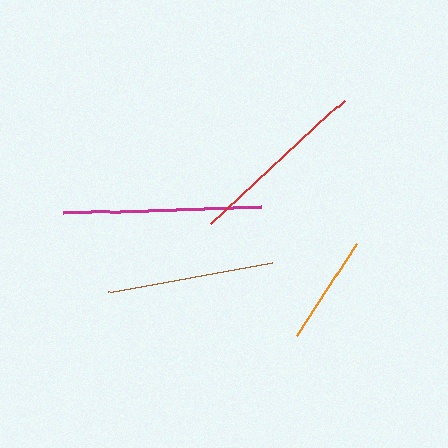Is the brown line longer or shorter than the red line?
The red line is longer than the brown line.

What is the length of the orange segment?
The orange segment is approximately 111 pixels long.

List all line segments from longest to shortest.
From longest to shortest: magenta, red, brown, orange.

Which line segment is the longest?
The magenta line is the longest at approximately 199 pixels.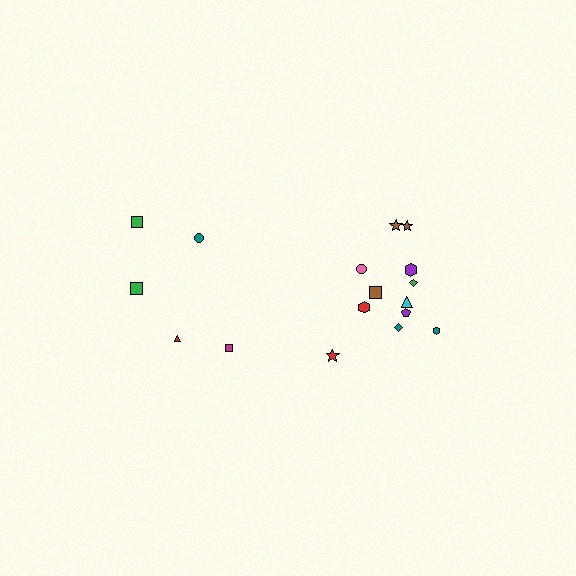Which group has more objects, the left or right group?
The right group.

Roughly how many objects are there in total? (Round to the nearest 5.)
Roughly 15 objects in total.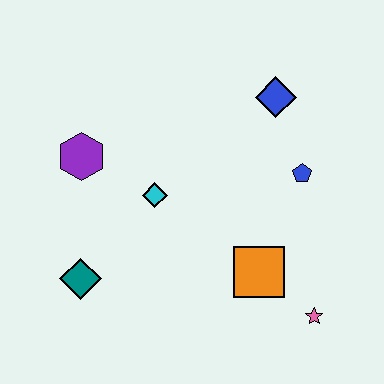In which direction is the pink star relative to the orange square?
The pink star is to the right of the orange square.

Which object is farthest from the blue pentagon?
The teal diamond is farthest from the blue pentagon.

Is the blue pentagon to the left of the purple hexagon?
No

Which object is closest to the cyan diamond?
The purple hexagon is closest to the cyan diamond.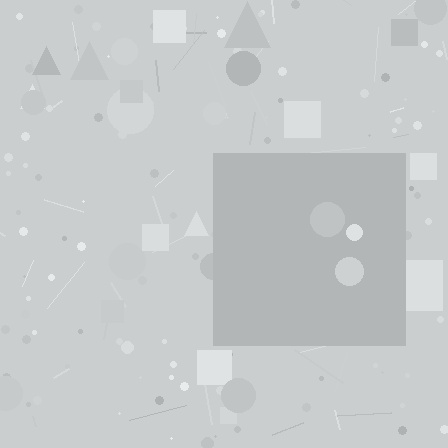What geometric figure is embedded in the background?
A square is embedded in the background.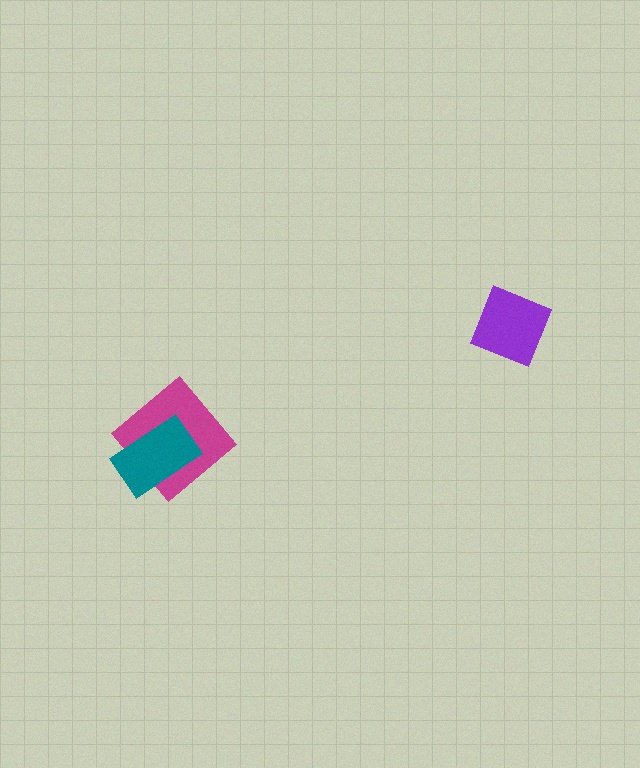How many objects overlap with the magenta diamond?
1 object overlaps with the magenta diamond.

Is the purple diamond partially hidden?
No, no other shape covers it.